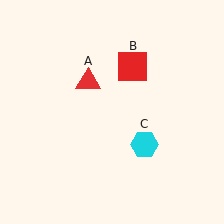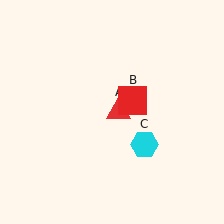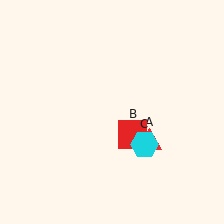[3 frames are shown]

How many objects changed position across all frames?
2 objects changed position: red triangle (object A), red square (object B).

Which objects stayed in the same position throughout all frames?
Cyan hexagon (object C) remained stationary.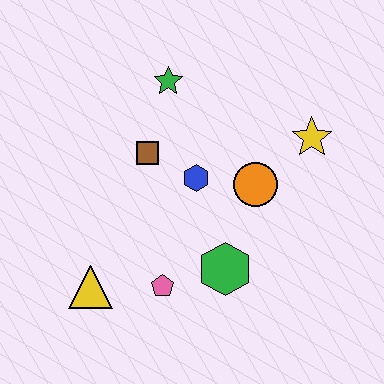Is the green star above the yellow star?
Yes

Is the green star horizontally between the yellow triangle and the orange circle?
Yes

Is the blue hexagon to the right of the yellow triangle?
Yes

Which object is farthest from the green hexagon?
The green star is farthest from the green hexagon.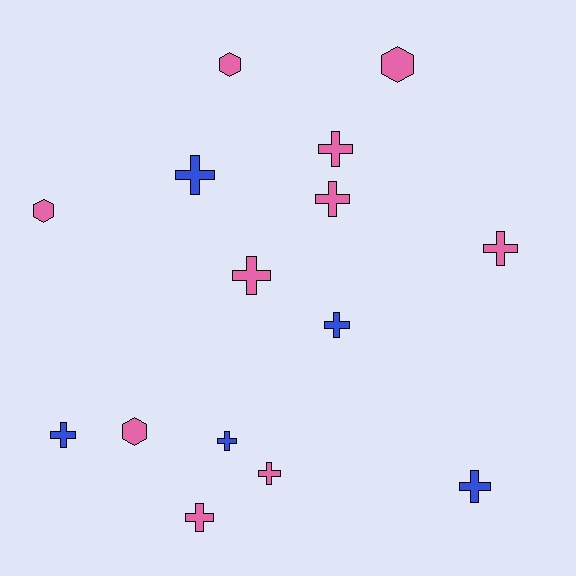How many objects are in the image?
There are 15 objects.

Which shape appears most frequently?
Cross, with 11 objects.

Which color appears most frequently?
Pink, with 10 objects.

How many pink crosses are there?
There are 6 pink crosses.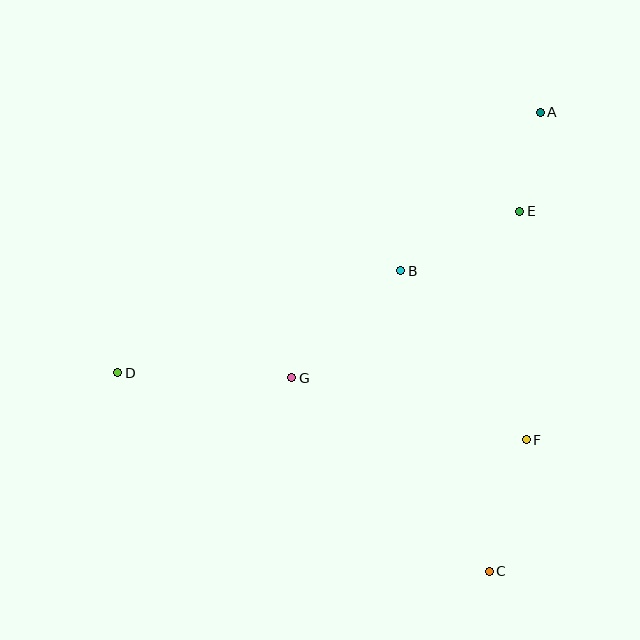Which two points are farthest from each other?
Points A and D are farthest from each other.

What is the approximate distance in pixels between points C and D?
The distance between C and D is approximately 421 pixels.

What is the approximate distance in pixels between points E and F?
The distance between E and F is approximately 229 pixels.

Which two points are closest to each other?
Points A and E are closest to each other.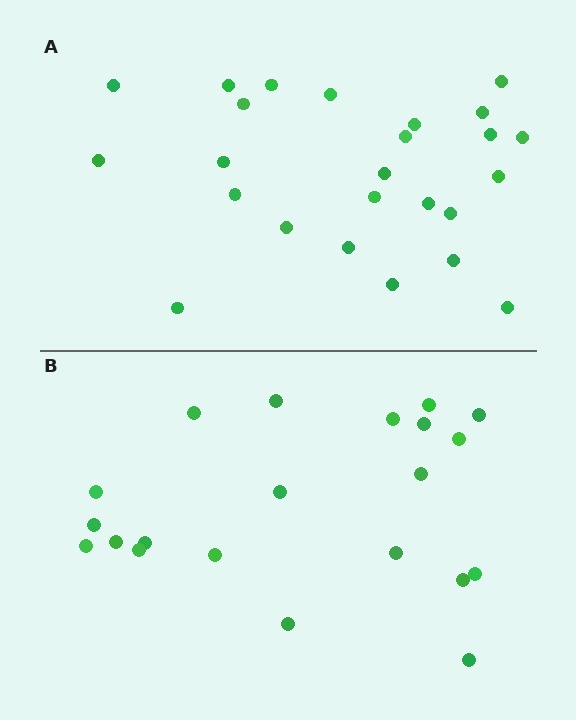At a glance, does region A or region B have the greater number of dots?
Region A (the top region) has more dots.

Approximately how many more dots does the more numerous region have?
Region A has about 4 more dots than region B.